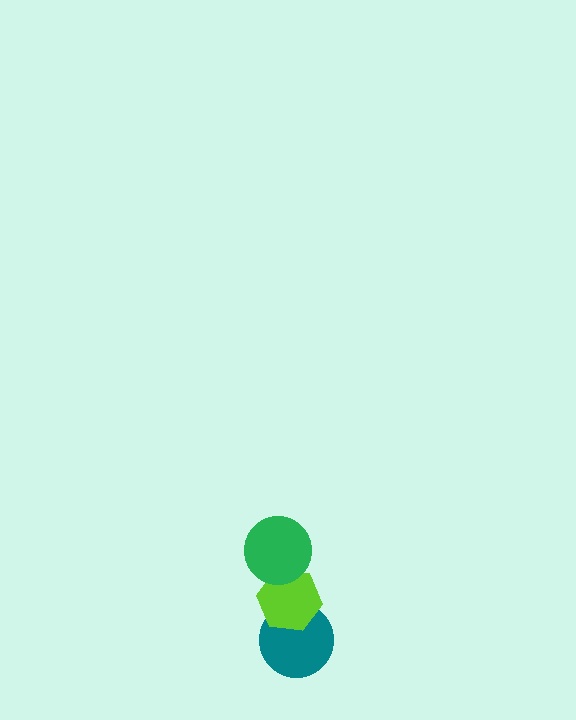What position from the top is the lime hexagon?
The lime hexagon is 2nd from the top.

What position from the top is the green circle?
The green circle is 1st from the top.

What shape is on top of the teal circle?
The lime hexagon is on top of the teal circle.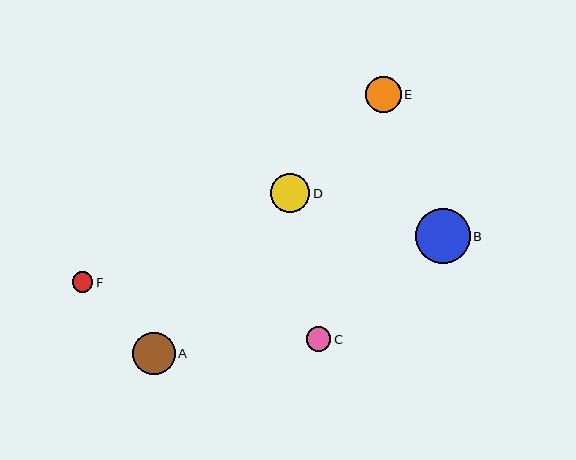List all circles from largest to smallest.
From largest to smallest: B, A, D, E, C, F.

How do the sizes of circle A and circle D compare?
Circle A and circle D are approximately the same size.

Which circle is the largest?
Circle B is the largest with a size of approximately 55 pixels.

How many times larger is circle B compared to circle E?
Circle B is approximately 1.5 times the size of circle E.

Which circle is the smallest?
Circle F is the smallest with a size of approximately 20 pixels.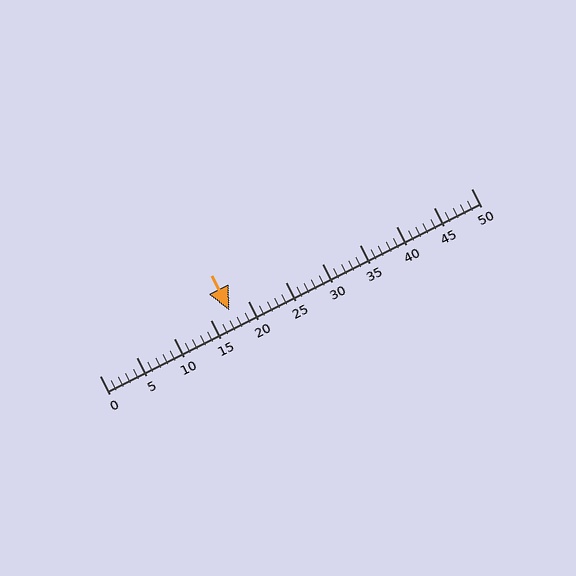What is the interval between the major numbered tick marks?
The major tick marks are spaced 5 units apart.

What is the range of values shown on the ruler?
The ruler shows values from 0 to 50.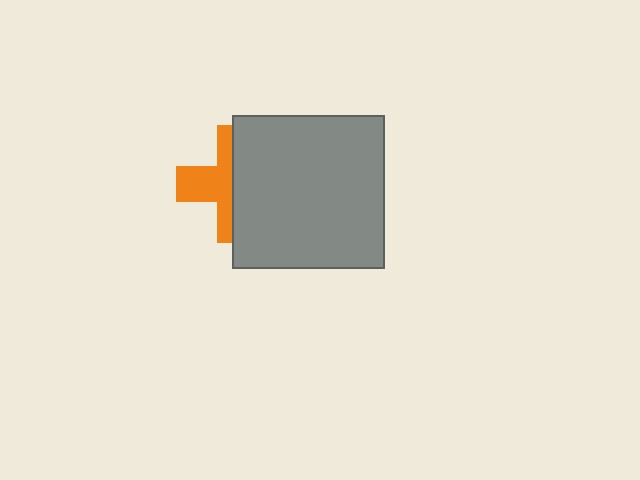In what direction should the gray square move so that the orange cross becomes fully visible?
The gray square should move right. That is the shortest direction to clear the overlap and leave the orange cross fully visible.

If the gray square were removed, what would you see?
You would see the complete orange cross.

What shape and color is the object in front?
The object in front is a gray square.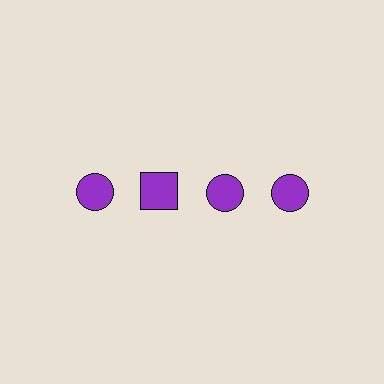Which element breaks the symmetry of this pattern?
The purple square in the top row, second from left column breaks the symmetry. All other shapes are purple circles.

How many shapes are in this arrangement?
There are 4 shapes arranged in a grid pattern.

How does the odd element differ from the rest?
It has a different shape: square instead of circle.